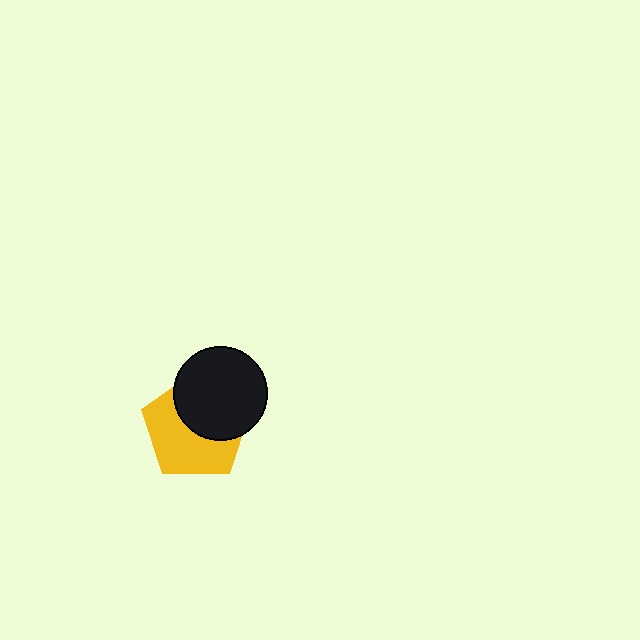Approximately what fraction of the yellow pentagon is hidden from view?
Roughly 46% of the yellow pentagon is hidden behind the black circle.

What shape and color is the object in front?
The object in front is a black circle.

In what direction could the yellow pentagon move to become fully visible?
The yellow pentagon could move toward the lower-left. That would shift it out from behind the black circle entirely.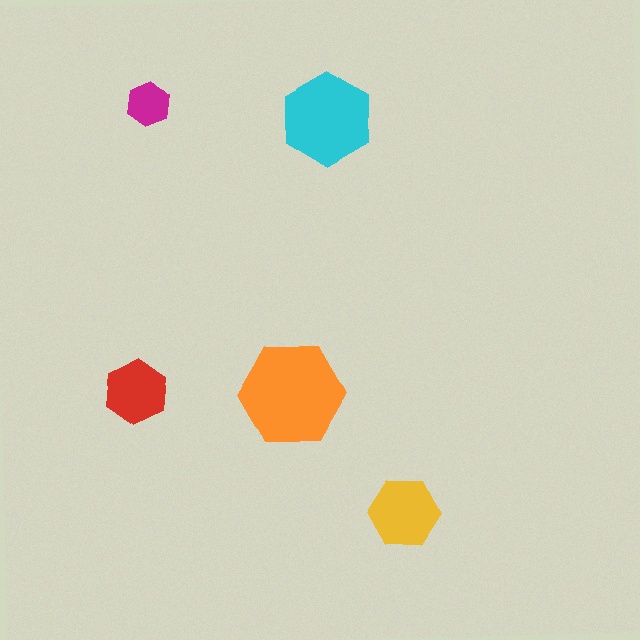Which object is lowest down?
The yellow hexagon is bottommost.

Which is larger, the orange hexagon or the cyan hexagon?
The orange one.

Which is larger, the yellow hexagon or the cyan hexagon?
The cyan one.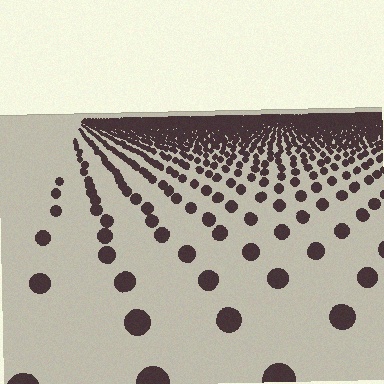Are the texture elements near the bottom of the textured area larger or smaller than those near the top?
Larger. Near the bottom, elements are closer to the viewer and appear at a bigger on-screen size.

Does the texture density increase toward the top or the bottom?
Density increases toward the top.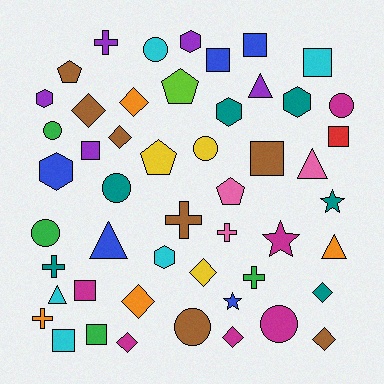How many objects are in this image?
There are 50 objects.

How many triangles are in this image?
There are 5 triangles.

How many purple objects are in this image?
There are 5 purple objects.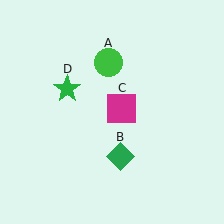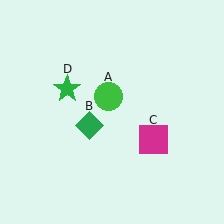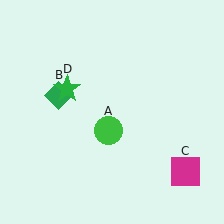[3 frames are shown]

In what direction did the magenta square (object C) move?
The magenta square (object C) moved down and to the right.